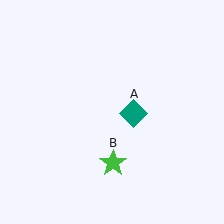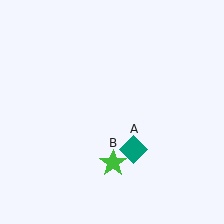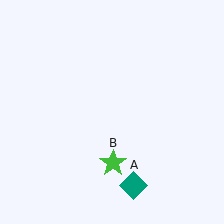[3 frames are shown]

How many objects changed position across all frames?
1 object changed position: teal diamond (object A).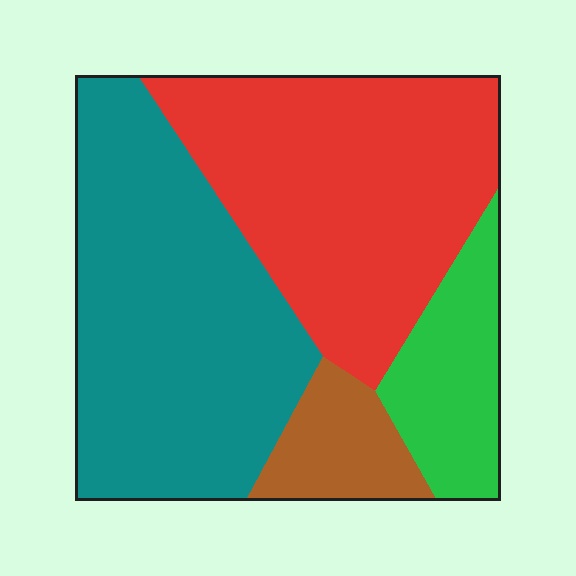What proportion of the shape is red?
Red takes up between a third and a half of the shape.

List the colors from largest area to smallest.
From largest to smallest: teal, red, green, brown.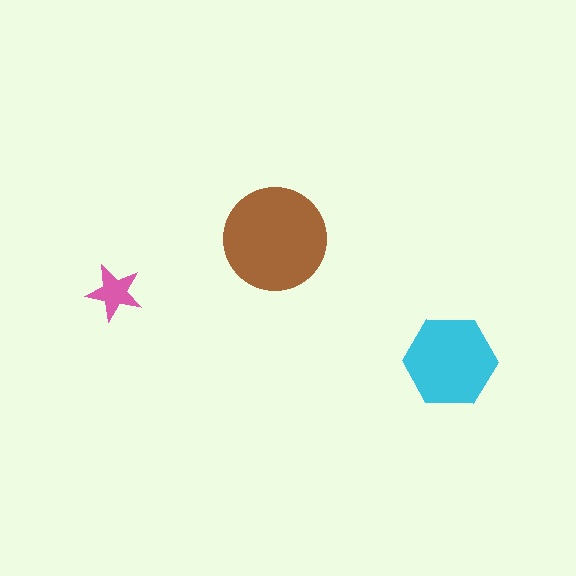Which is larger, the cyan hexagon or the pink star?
The cyan hexagon.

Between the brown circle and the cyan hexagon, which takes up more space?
The brown circle.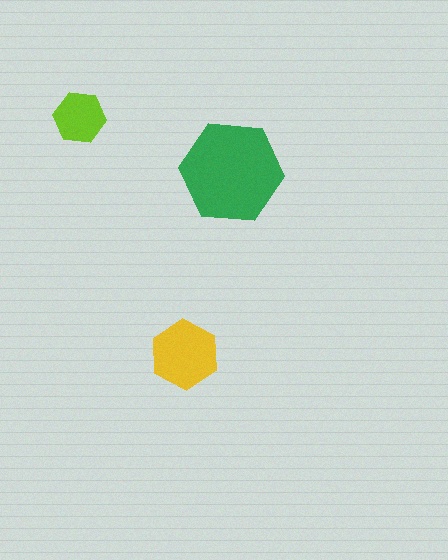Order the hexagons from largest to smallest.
the green one, the yellow one, the lime one.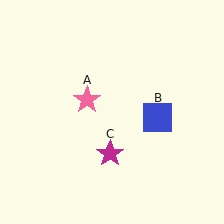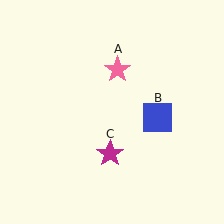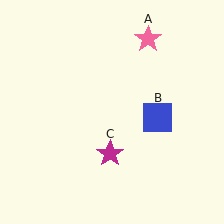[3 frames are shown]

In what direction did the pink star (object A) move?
The pink star (object A) moved up and to the right.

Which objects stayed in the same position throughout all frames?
Blue square (object B) and magenta star (object C) remained stationary.